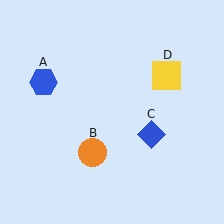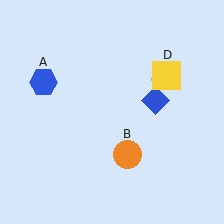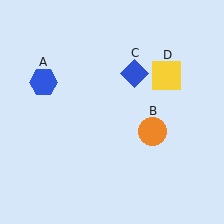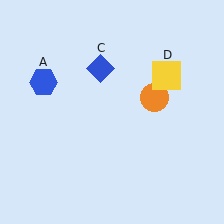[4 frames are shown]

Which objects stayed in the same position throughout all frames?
Blue hexagon (object A) and yellow square (object D) remained stationary.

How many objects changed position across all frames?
2 objects changed position: orange circle (object B), blue diamond (object C).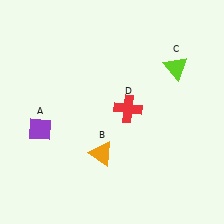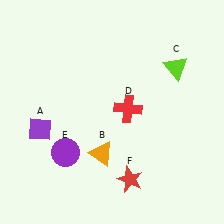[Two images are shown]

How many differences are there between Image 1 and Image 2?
There are 2 differences between the two images.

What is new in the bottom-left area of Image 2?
A purple circle (E) was added in the bottom-left area of Image 2.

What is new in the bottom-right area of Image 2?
A red star (F) was added in the bottom-right area of Image 2.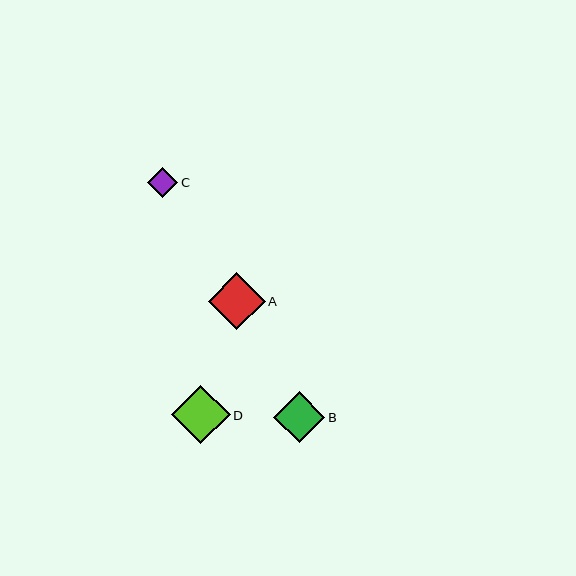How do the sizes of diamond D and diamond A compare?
Diamond D and diamond A are approximately the same size.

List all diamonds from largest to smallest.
From largest to smallest: D, A, B, C.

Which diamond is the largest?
Diamond D is the largest with a size of approximately 58 pixels.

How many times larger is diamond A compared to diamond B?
Diamond A is approximately 1.1 times the size of diamond B.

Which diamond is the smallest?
Diamond C is the smallest with a size of approximately 30 pixels.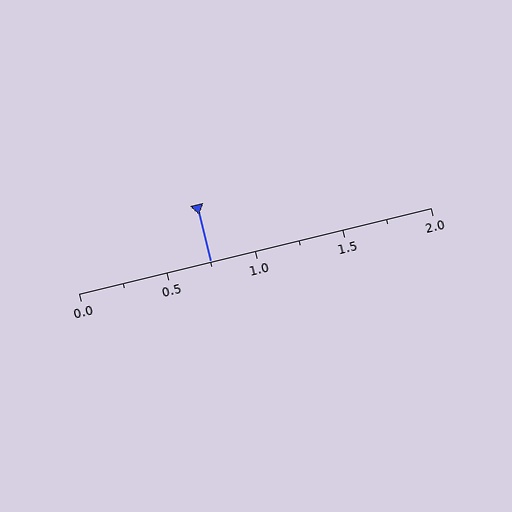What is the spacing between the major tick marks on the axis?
The major ticks are spaced 0.5 apart.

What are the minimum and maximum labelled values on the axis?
The axis runs from 0.0 to 2.0.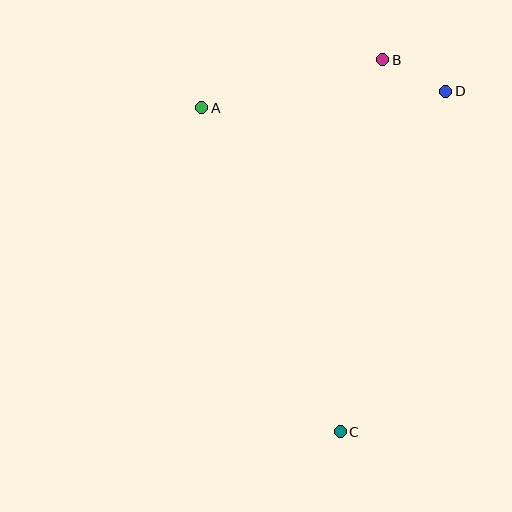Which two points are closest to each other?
Points B and D are closest to each other.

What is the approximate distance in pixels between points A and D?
The distance between A and D is approximately 244 pixels.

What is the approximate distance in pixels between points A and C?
The distance between A and C is approximately 352 pixels.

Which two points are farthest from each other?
Points B and C are farthest from each other.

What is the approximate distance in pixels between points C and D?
The distance between C and D is approximately 356 pixels.